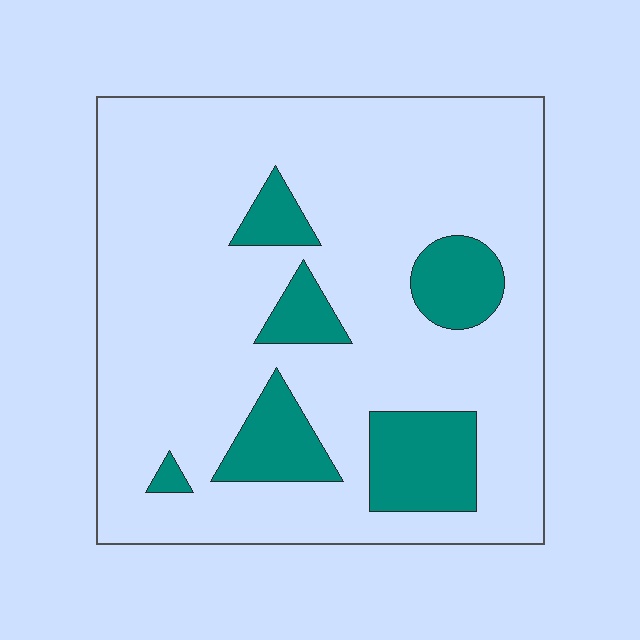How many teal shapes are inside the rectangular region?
6.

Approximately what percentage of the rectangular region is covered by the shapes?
Approximately 15%.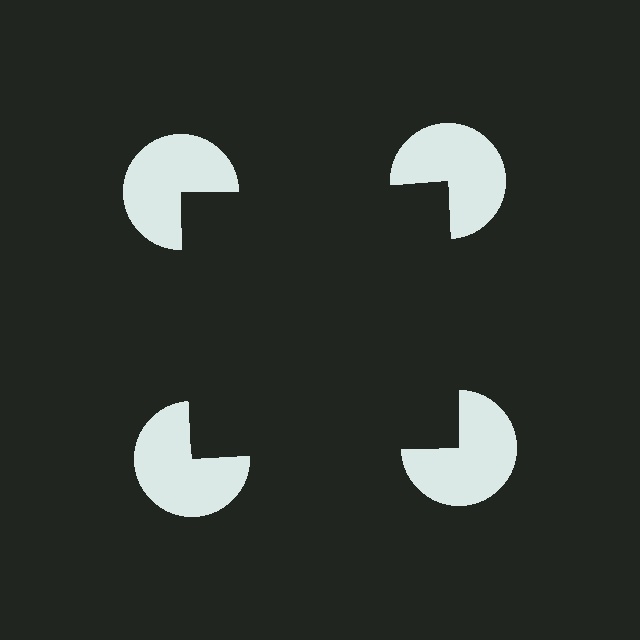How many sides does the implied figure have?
4 sides.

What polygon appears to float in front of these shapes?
An illusory square — its edges are inferred from the aligned wedge cuts in the pac-man discs, not physically drawn.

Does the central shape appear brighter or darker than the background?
It typically appears slightly darker than the background, even though no actual brightness change is drawn.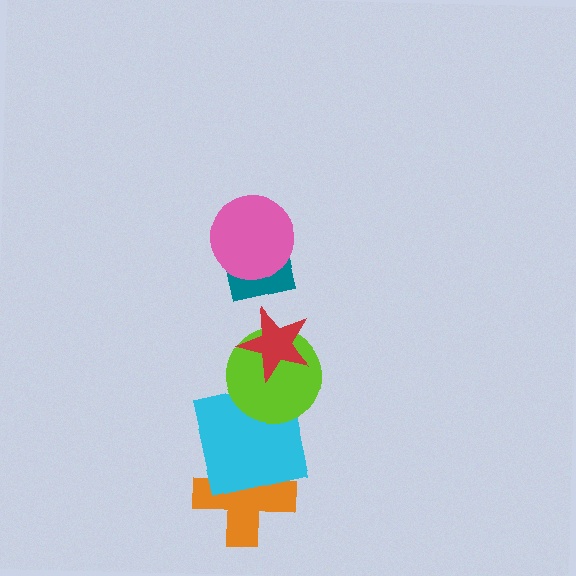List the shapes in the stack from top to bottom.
From top to bottom: the pink circle, the teal square, the red star, the lime circle, the cyan square, the orange cross.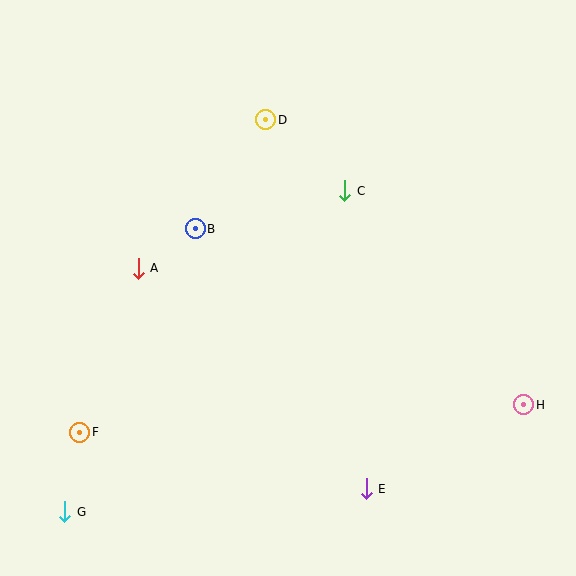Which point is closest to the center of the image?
Point B at (195, 229) is closest to the center.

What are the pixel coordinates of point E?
Point E is at (366, 489).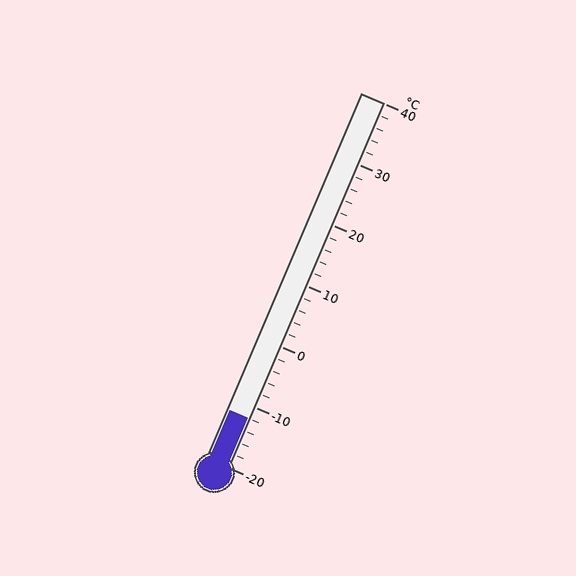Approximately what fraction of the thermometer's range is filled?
The thermometer is filled to approximately 15% of its range.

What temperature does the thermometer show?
The thermometer shows approximately -12°C.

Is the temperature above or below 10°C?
The temperature is below 10°C.